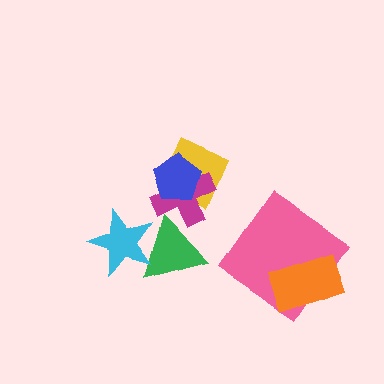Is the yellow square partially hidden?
Yes, it is partially covered by another shape.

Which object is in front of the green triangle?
The cyan star is in front of the green triangle.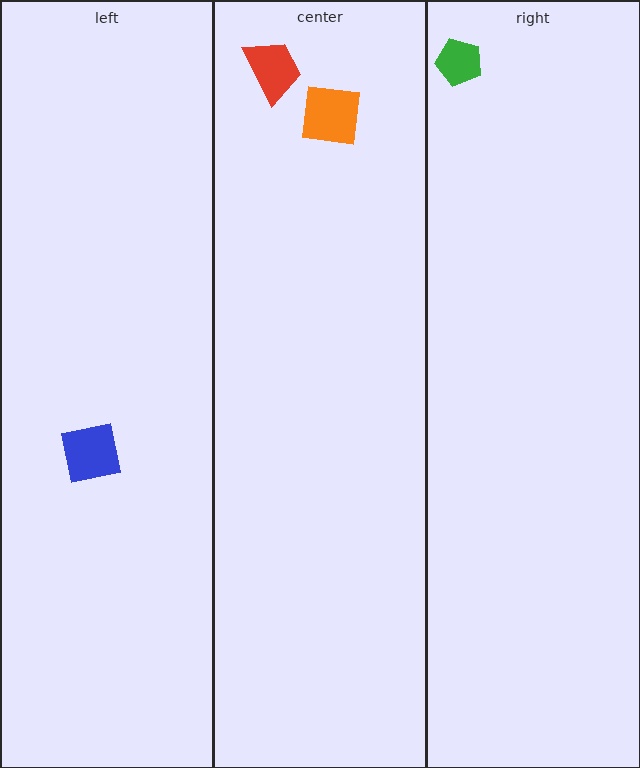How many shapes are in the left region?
1.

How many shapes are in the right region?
1.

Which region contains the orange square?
The center region.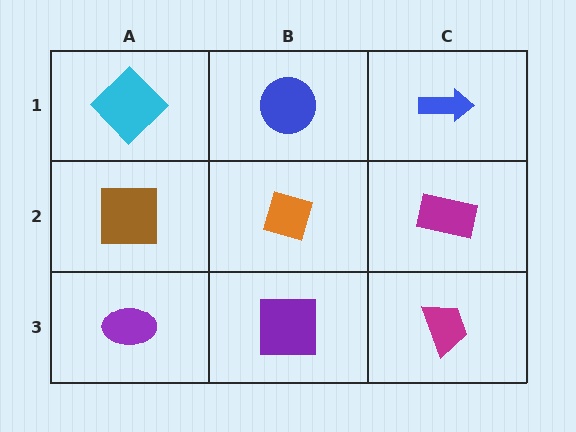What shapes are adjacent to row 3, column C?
A magenta rectangle (row 2, column C), a purple square (row 3, column B).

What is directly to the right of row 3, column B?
A magenta trapezoid.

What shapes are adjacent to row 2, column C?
A blue arrow (row 1, column C), a magenta trapezoid (row 3, column C), an orange diamond (row 2, column B).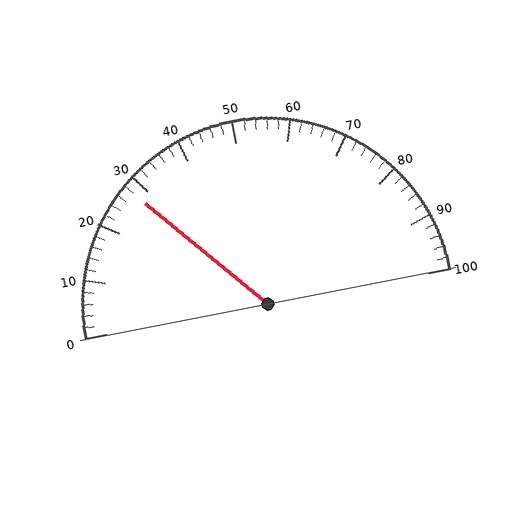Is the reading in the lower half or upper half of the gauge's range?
The reading is in the lower half of the range (0 to 100).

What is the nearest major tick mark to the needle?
The nearest major tick mark is 30.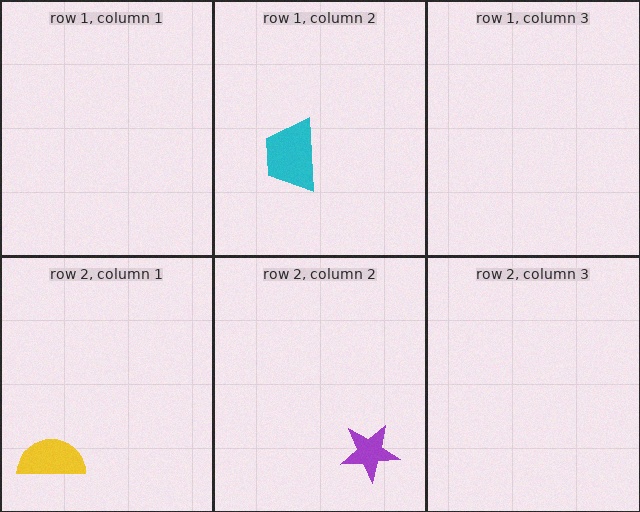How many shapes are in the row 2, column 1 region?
1.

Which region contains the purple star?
The row 2, column 2 region.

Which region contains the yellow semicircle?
The row 2, column 1 region.